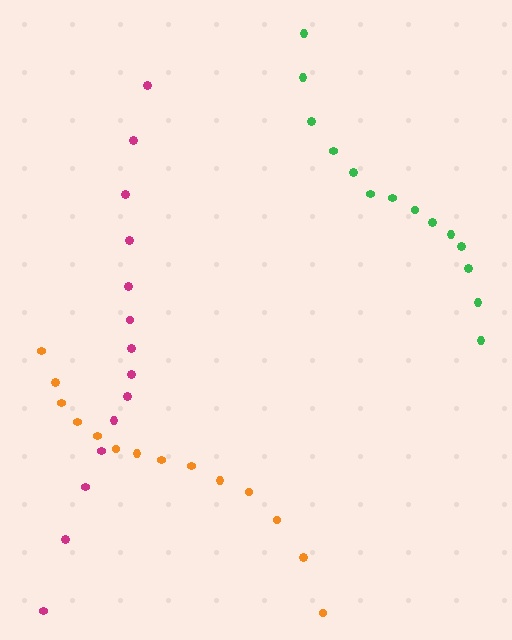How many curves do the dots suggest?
There are 3 distinct paths.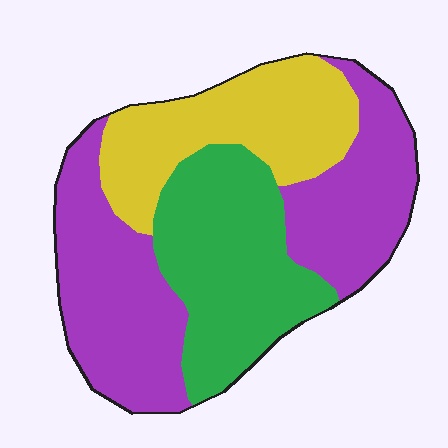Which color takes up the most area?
Purple, at roughly 45%.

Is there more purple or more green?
Purple.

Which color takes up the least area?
Yellow, at roughly 25%.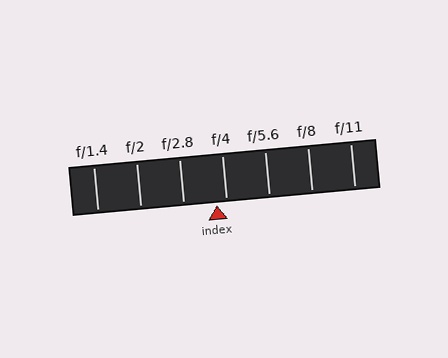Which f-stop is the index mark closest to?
The index mark is closest to f/4.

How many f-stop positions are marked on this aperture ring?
There are 7 f-stop positions marked.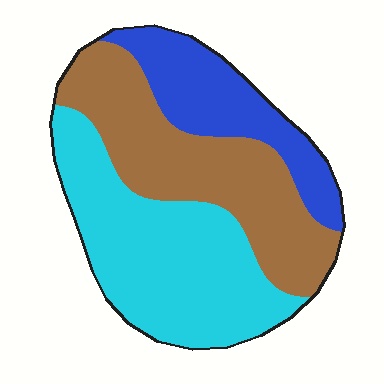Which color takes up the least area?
Blue, at roughly 20%.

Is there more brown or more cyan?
Cyan.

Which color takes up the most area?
Cyan, at roughly 40%.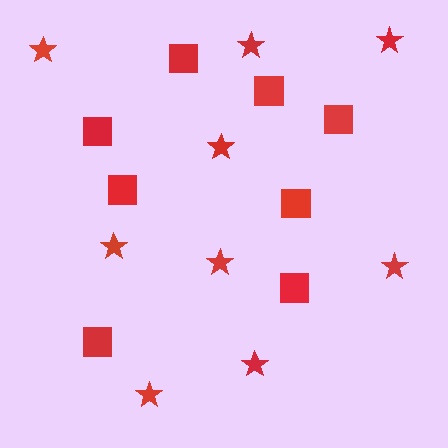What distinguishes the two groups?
There are 2 groups: one group of stars (9) and one group of squares (8).